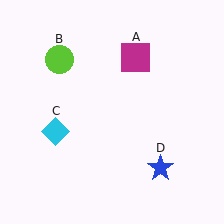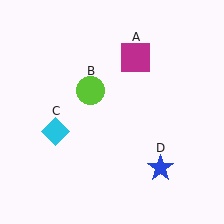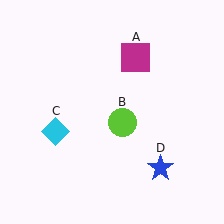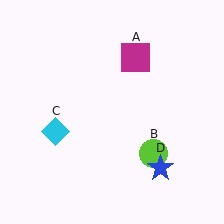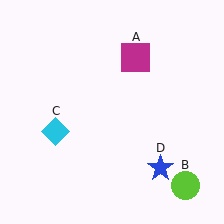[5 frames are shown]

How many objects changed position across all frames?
1 object changed position: lime circle (object B).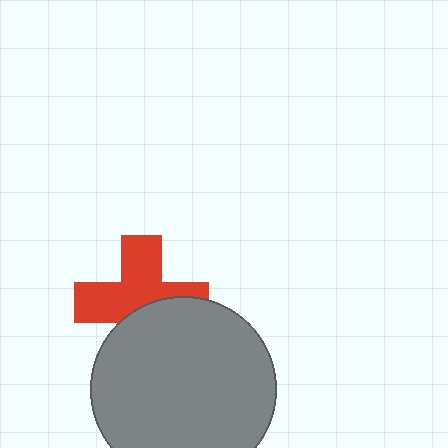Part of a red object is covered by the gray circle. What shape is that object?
It is a cross.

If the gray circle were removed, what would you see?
You would see the complete red cross.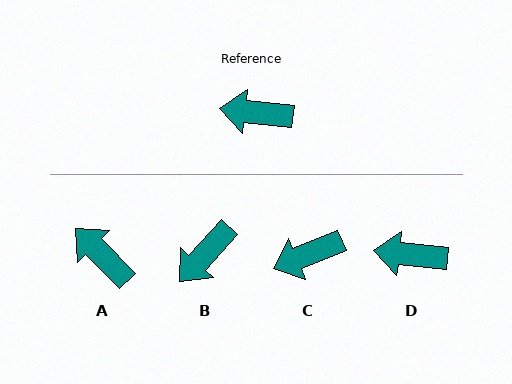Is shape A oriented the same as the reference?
No, it is off by about 39 degrees.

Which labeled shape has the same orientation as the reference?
D.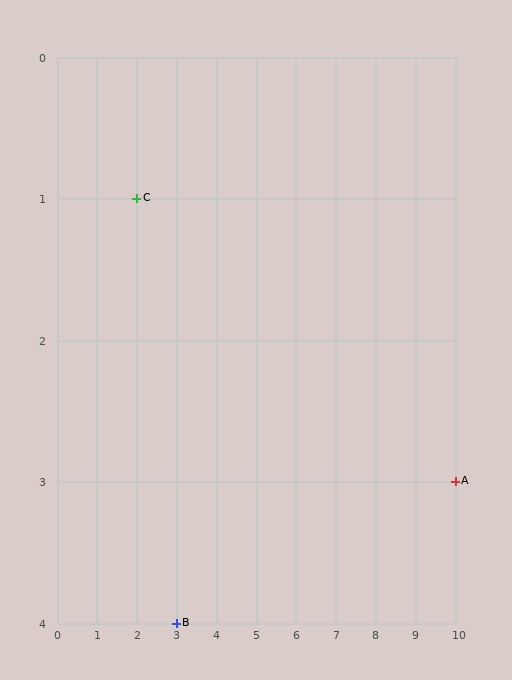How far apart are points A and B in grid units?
Points A and B are 7 columns and 1 row apart (about 7.1 grid units diagonally).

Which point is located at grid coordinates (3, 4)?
Point B is at (3, 4).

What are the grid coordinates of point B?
Point B is at grid coordinates (3, 4).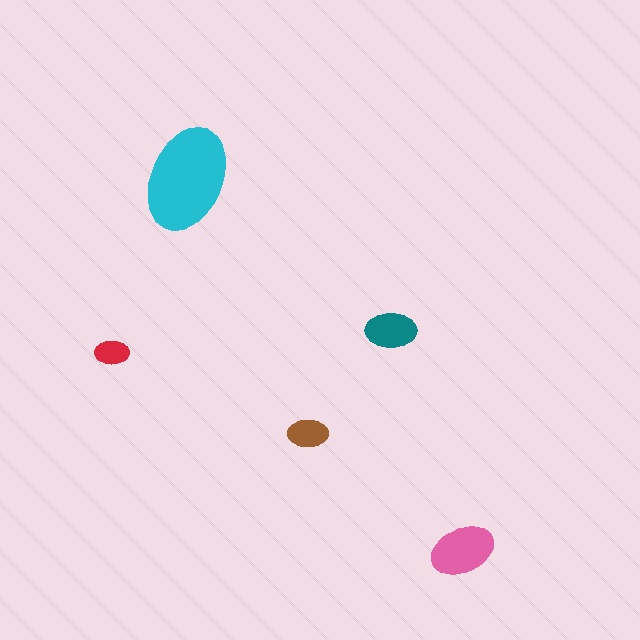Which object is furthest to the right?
The pink ellipse is rightmost.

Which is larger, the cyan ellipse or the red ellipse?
The cyan one.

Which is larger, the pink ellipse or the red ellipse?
The pink one.